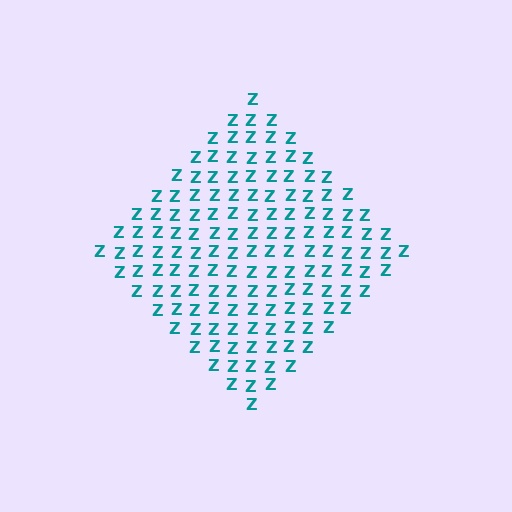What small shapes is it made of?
It is made of small letter Z's.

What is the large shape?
The large shape is a diamond.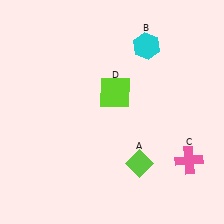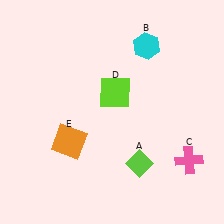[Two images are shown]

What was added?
An orange square (E) was added in Image 2.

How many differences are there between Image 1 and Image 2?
There is 1 difference between the two images.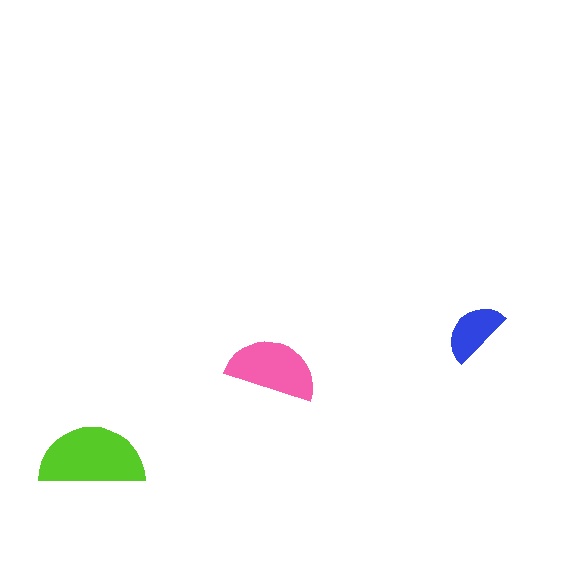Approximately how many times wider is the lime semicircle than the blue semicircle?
About 1.5 times wider.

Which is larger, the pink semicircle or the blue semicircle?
The pink one.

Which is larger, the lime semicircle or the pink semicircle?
The lime one.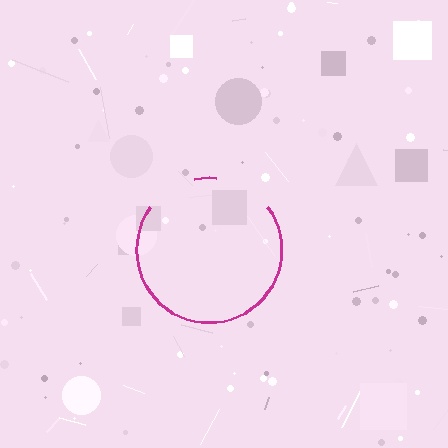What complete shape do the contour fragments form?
The contour fragments form a circle.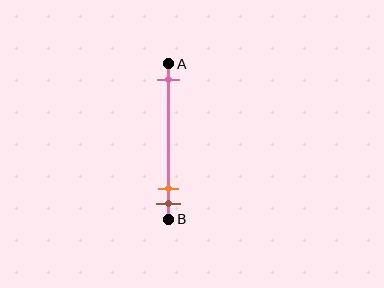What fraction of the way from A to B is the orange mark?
The orange mark is approximately 80% (0.8) of the way from A to B.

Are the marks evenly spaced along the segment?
No, the marks are not evenly spaced.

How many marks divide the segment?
There are 3 marks dividing the segment.